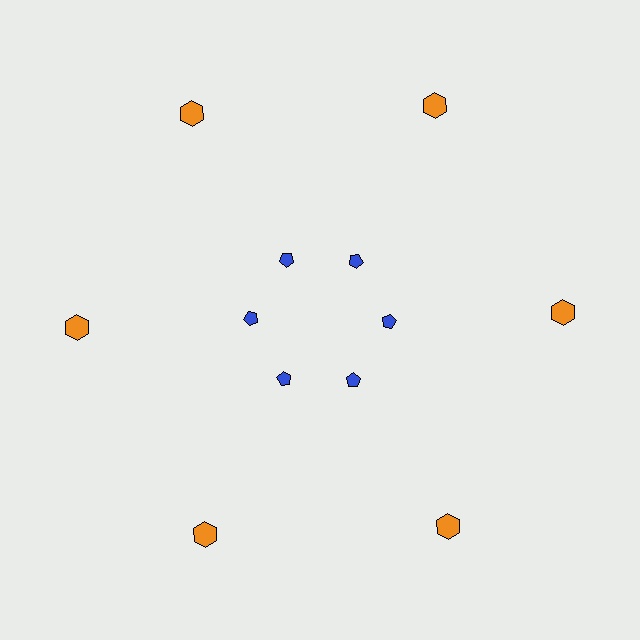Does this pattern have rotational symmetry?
Yes, this pattern has 6-fold rotational symmetry. It looks the same after rotating 60 degrees around the center.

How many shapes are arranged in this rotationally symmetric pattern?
There are 12 shapes, arranged in 6 groups of 2.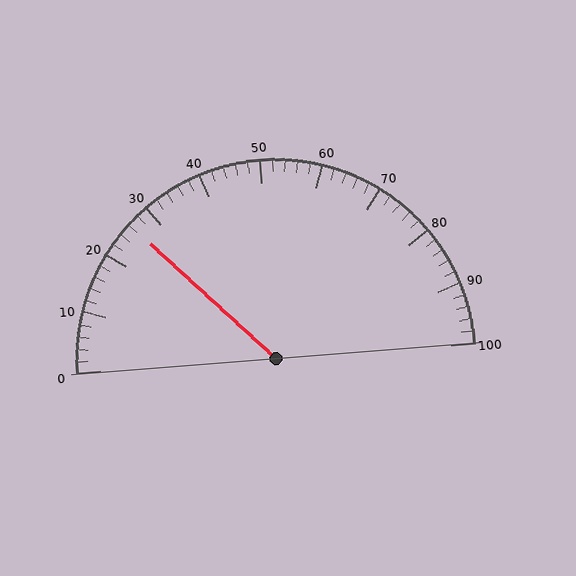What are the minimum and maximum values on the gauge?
The gauge ranges from 0 to 100.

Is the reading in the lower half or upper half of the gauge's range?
The reading is in the lower half of the range (0 to 100).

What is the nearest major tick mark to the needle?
The nearest major tick mark is 30.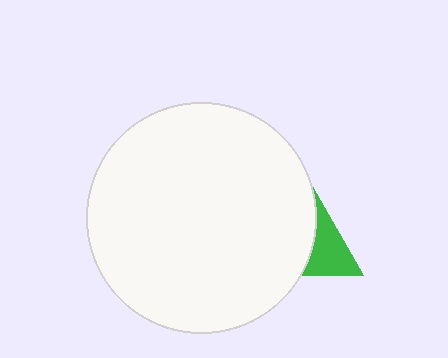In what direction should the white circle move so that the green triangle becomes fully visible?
The white circle should move left. That is the shortest direction to clear the overlap and leave the green triangle fully visible.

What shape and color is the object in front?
The object in front is a white circle.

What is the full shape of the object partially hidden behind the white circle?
The partially hidden object is a green triangle.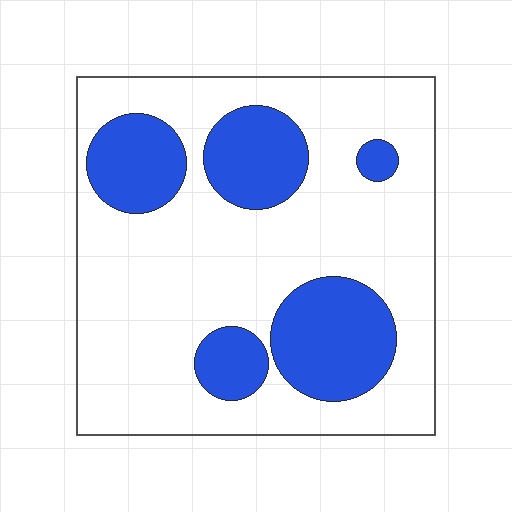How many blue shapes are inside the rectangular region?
5.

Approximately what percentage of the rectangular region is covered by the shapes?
Approximately 25%.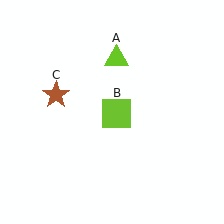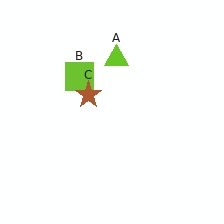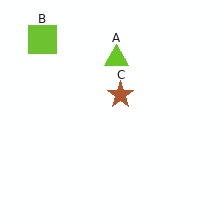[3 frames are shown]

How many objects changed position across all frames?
2 objects changed position: lime square (object B), brown star (object C).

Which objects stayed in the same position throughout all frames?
Lime triangle (object A) remained stationary.